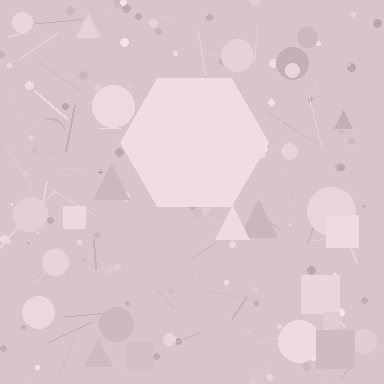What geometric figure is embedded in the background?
A hexagon is embedded in the background.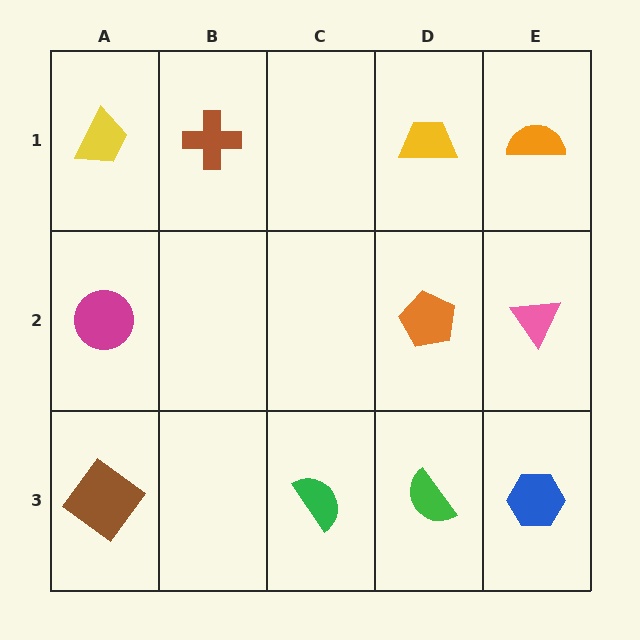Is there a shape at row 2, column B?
No, that cell is empty.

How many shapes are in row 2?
3 shapes.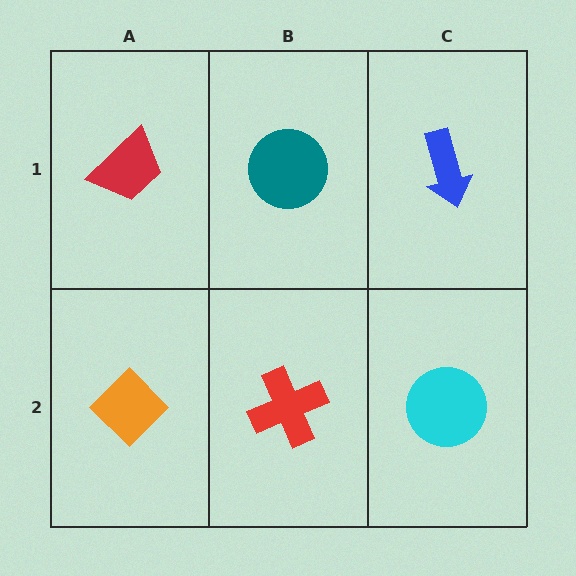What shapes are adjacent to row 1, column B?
A red cross (row 2, column B), a red trapezoid (row 1, column A), a blue arrow (row 1, column C).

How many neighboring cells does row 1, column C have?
2.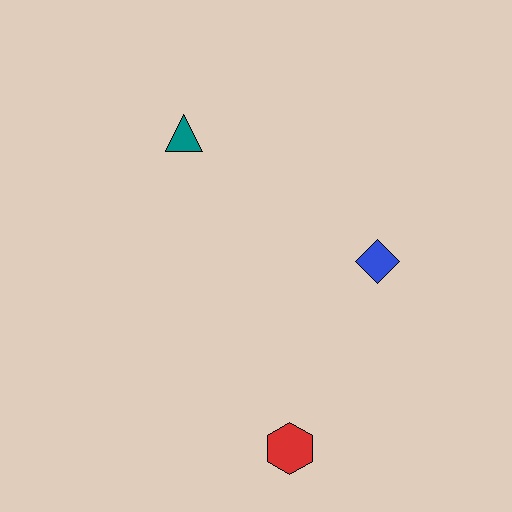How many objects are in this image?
There are 3 objects.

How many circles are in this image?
There are no circles.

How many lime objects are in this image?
There are no lime objects.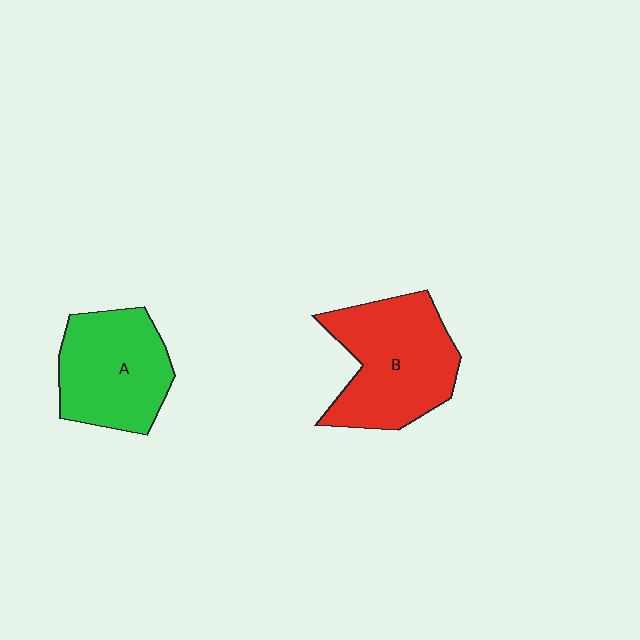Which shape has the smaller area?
Shape A (green).